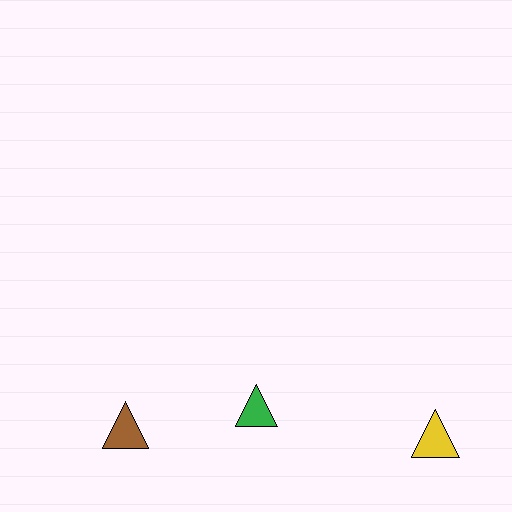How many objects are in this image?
There are 3 objects.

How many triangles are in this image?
There are 3 triangles.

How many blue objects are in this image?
There are no blue objects.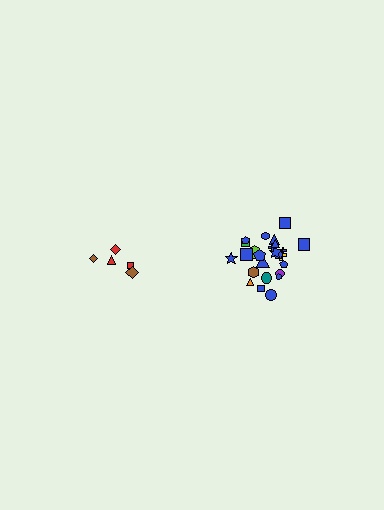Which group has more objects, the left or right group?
The right group.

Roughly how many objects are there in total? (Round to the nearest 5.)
Roughly 30 objects in total.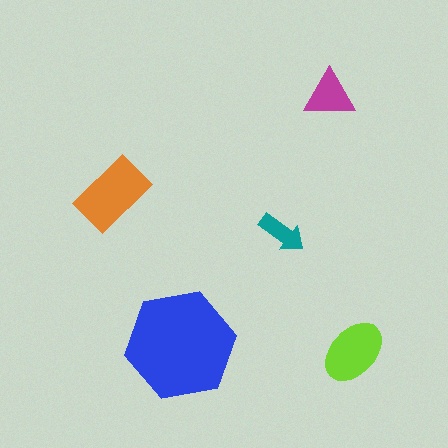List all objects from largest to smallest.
The blue hexagon, the orange rectangle, the lime ellipse, the magenta triangle, the teal arrow.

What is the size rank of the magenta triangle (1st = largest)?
4th.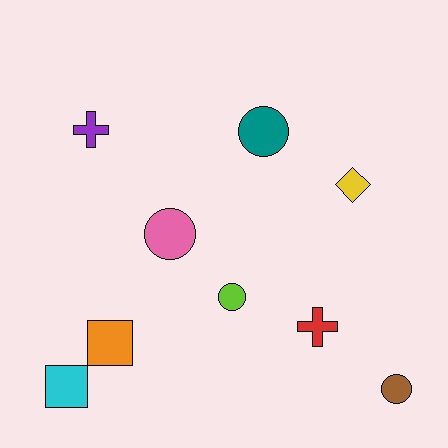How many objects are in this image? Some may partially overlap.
There are 9 objects.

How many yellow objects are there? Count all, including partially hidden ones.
There is 1 yellow object.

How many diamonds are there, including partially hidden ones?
There is 1 diamond.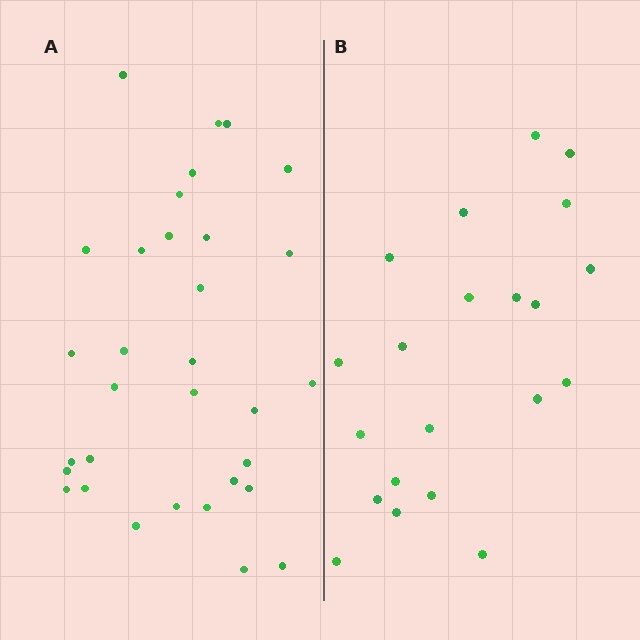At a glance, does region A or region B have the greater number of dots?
Region A (the left region) has more dots.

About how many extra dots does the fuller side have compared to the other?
Region A has roughly 12 or so more dots than region B.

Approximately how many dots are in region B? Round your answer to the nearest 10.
About 20 dots. (The exact count is 21, which rounds to 20.)